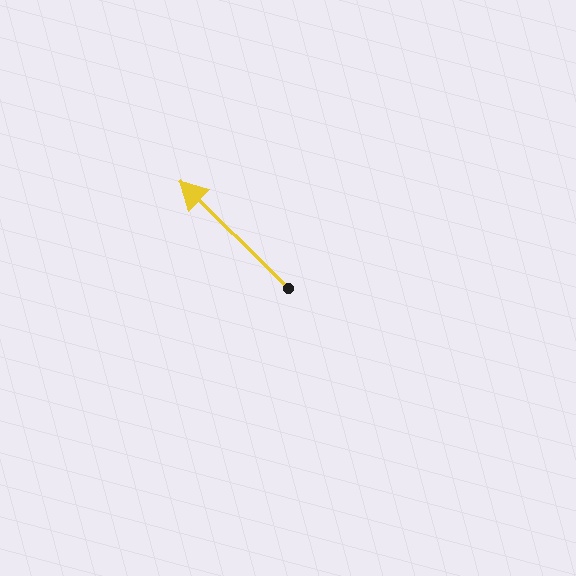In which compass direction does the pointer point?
Northwest.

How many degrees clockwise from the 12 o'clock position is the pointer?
Approximately 315 degrees.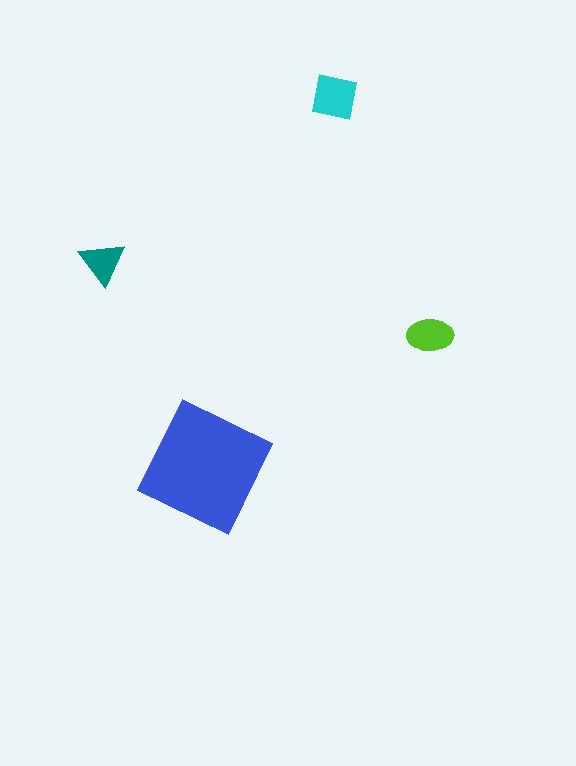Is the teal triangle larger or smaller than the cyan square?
Smaller.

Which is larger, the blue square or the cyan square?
The blue square.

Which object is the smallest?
The teal triangle.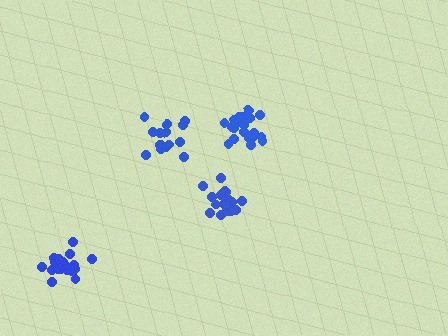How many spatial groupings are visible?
There are 4 spatial groupings.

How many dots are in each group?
Group 1: 21 dots, Group 2: 18 dots, Group 3: 19 dots, Group 4: 15 dots (73 total).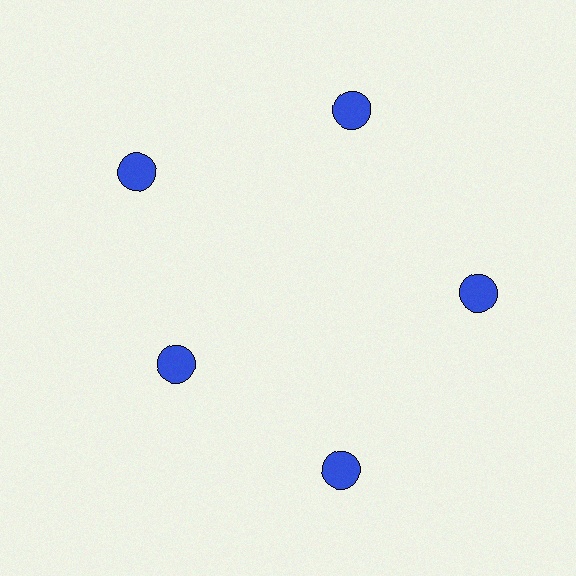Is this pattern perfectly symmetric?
No. The 5 blue circles are arranged in a ring, but one element near the 8 o'clock position is pulled inward toward the center, breaking the 5-fold rotational symmetry.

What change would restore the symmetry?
The symmetry would be restored by moving it outward, back onto the ring so that all 5 circles sit at equal angles and equal distance from the center.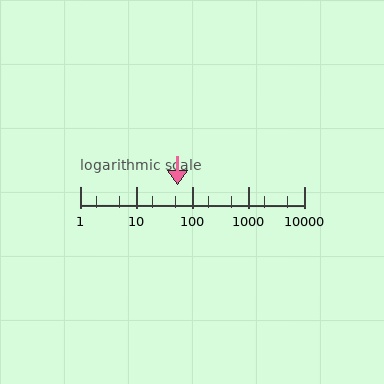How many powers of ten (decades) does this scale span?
The scale spans 4 decades, from 1 to 10000.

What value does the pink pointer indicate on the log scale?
The pointer indicates approximately 55.